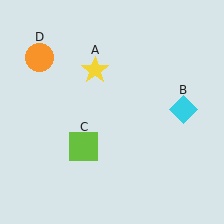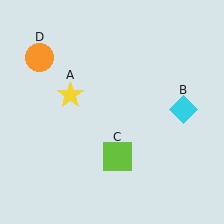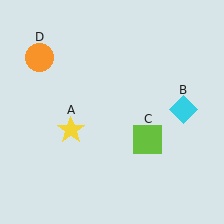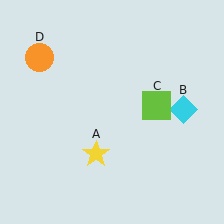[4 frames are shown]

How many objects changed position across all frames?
2 objects changed position: yellow star (object A), lime square (object C).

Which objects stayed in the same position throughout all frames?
Cyan diamond (object B) and orange circle (object D) remained stationary.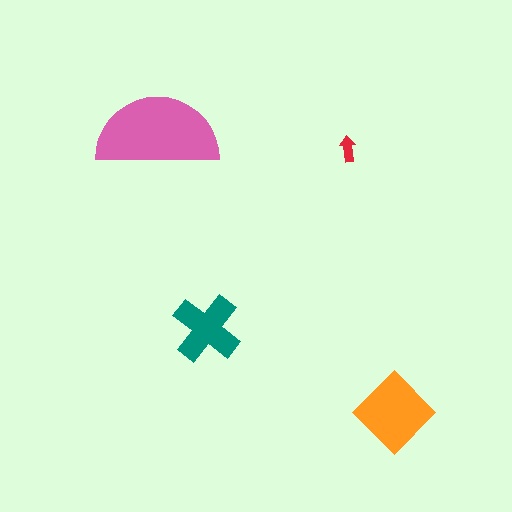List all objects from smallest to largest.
The red arrow, the teal cross, the orange diamond, the pink semicircle.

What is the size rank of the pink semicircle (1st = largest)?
1st.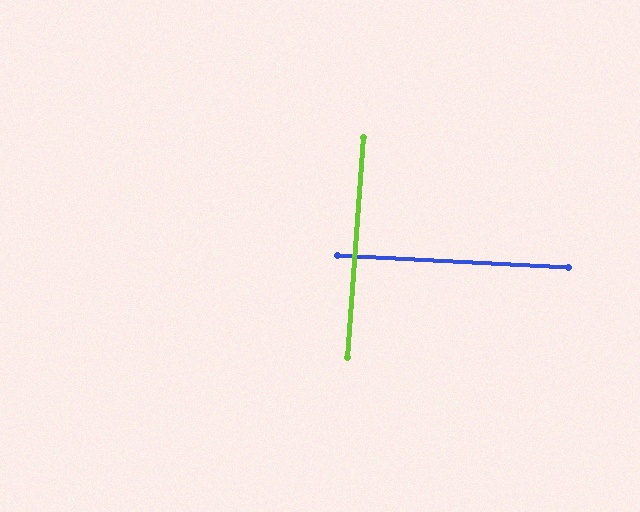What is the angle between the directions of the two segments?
Approximately 89 degrees.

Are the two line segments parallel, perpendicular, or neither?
Perpendicular — they meet at approximately 89°.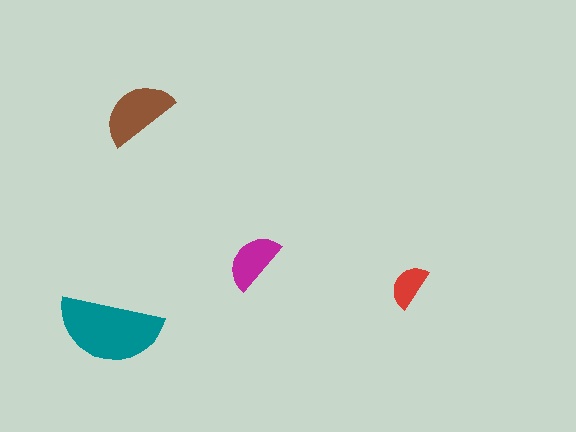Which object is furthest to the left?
The teal semicircle is leftmost.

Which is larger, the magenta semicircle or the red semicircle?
The magenta one.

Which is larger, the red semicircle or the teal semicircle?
The teal one.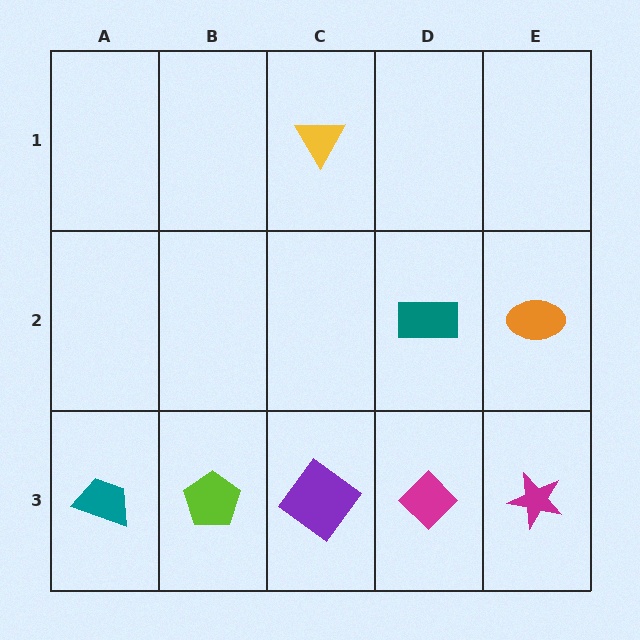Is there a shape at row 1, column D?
No, that cell is empty.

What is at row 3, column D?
A magenta diamond.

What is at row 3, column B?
A lime pentagon.